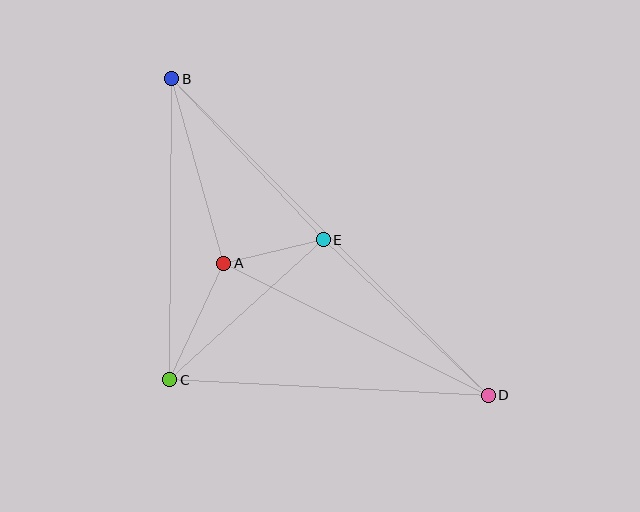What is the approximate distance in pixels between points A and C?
The distance between A and C is approximately 128 pixels.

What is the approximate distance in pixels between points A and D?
The distance between A and D is approximately 295 pixels.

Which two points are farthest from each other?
Points B and D are farthest from each other.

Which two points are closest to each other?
Points A and E are closest to each other.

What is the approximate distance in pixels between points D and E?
The distance between D and E is approximately 227 pixels.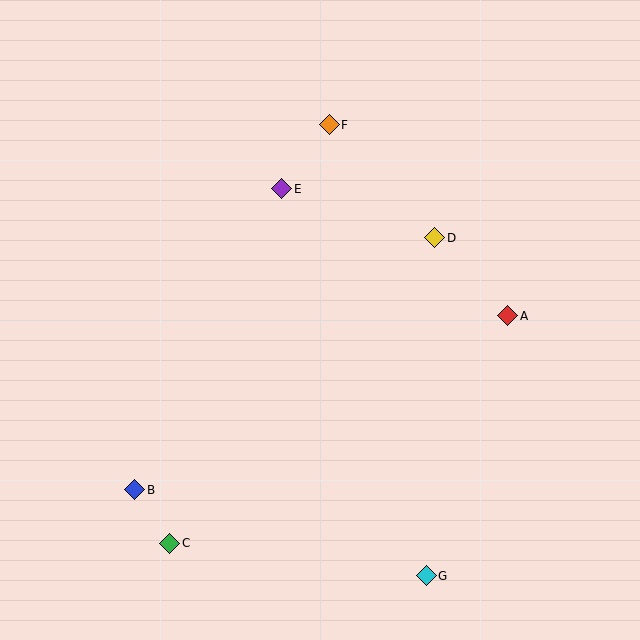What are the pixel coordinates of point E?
Point E is at (282, 189).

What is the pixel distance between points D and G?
The distance between D and G is 338 pixels.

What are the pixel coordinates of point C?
Point C is at (170, 543).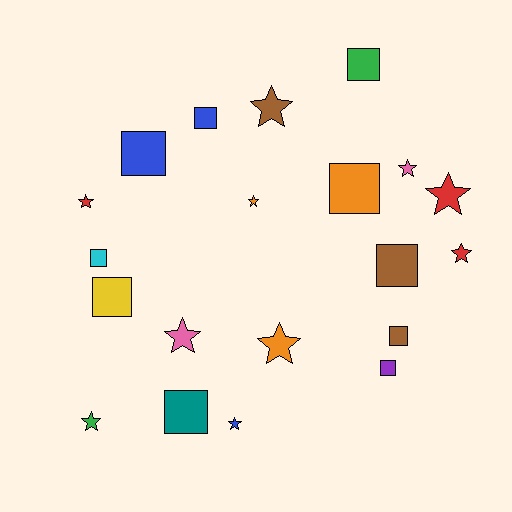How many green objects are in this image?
There are 2 green objects.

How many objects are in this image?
There are 20 objects.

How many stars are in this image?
There are 10 stars.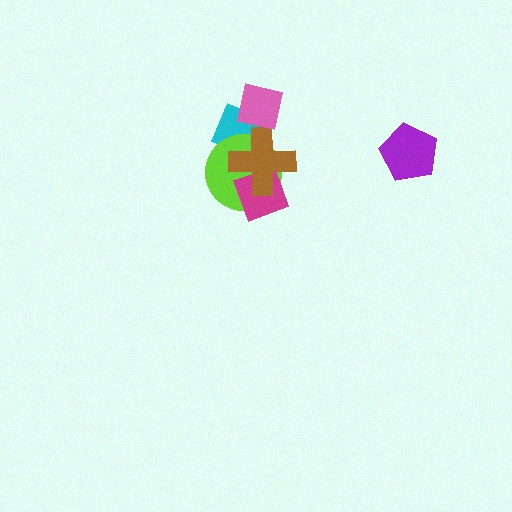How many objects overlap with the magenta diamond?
2 objects overlap with the magenta diamond.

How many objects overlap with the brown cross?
3 objects overlap with the brown cross.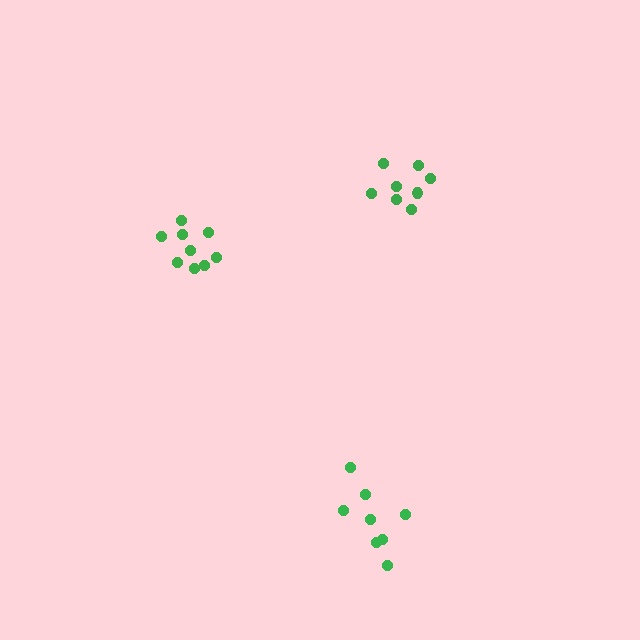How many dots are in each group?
Group 1: 8 dots, Group 2: 8 dots, Group 3: 9 dots (25 total).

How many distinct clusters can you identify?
There are 3 distinct clusters.